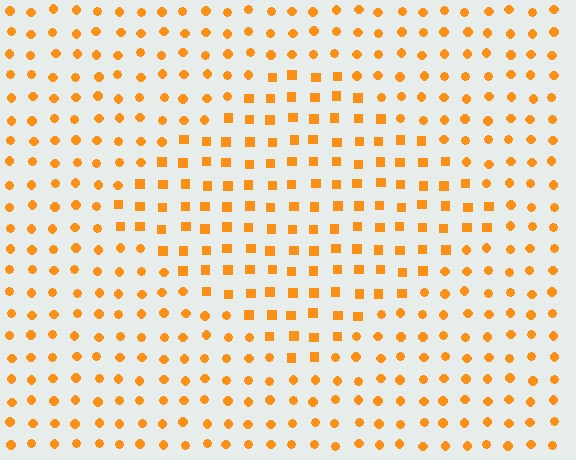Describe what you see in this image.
The image is filled with small orange elements arranged in a uniform grid. A diamond-shaped region contains squares, while the surrounding area contains circles. The boundary is defined purely by the change in element shape.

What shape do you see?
I see a diamond.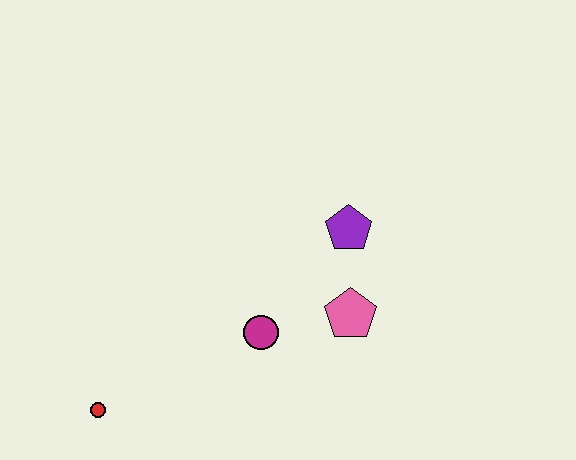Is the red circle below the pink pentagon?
Yes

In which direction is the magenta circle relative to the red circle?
The magenta circle is to the right of the red circle.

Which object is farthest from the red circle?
The purple pentagon is farthest from the red circle.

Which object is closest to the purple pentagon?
The pink pentagon is closest to the purple pentagon.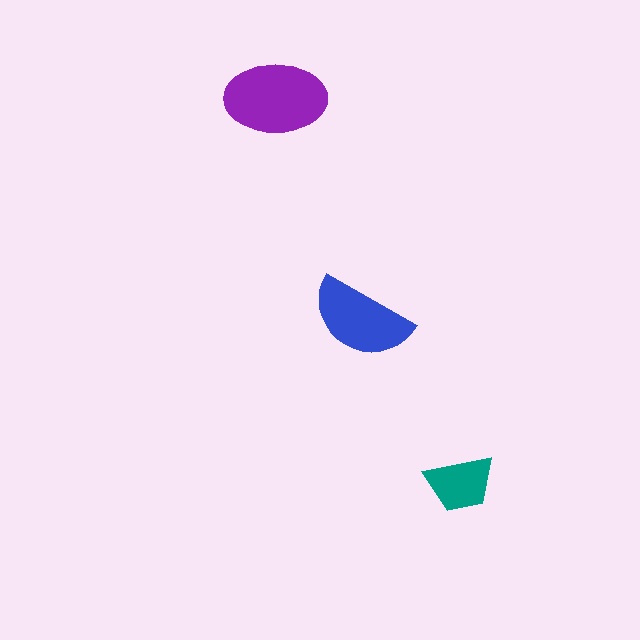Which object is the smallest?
The teal trapezoid.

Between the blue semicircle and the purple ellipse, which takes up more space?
The purple ellipse.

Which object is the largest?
The purple ellipse.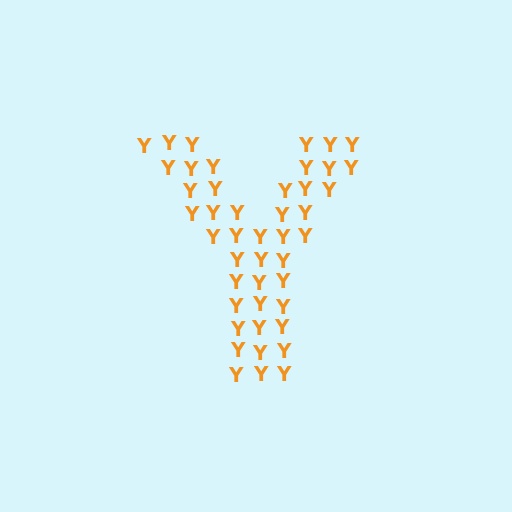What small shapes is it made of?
It is made of small letter Y's.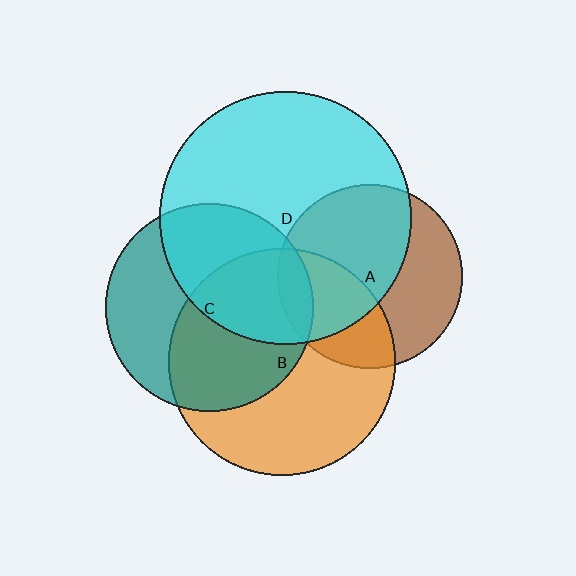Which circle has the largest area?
Circle D (cyan).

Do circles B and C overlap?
Yes.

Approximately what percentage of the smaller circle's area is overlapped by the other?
Approximately 55%.